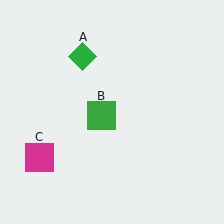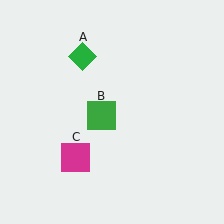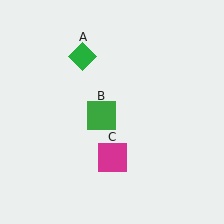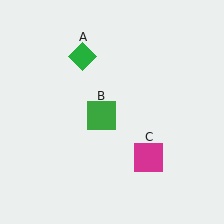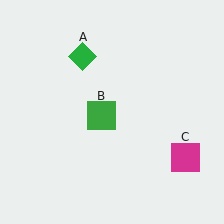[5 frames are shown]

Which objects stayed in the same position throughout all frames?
Green diamond (object A) and green square (object B) remained stationary.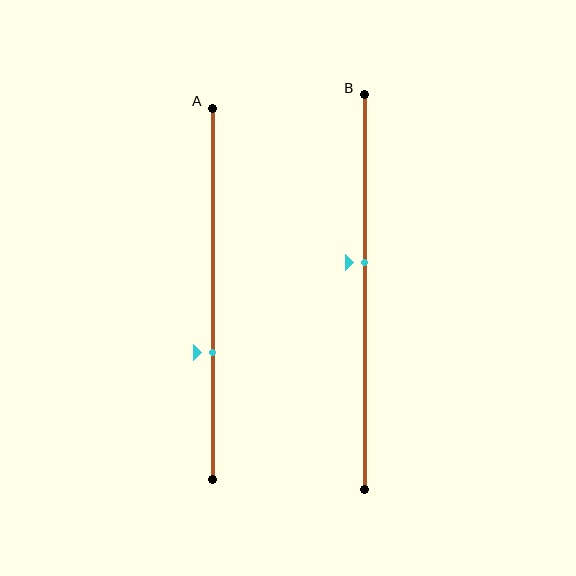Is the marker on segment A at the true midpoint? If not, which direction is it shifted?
No, the marker on segment A is shifted downward by about 16% of the segment length.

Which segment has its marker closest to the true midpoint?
Segment B has its marker closest to the true midpoint.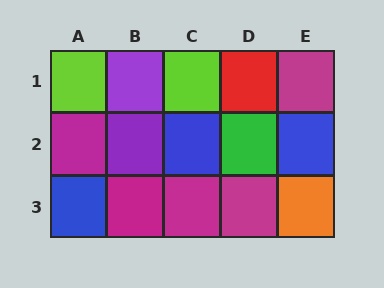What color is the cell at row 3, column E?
Orange.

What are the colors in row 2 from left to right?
Magenta, purple, blue, green, blue.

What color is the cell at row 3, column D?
Magenta.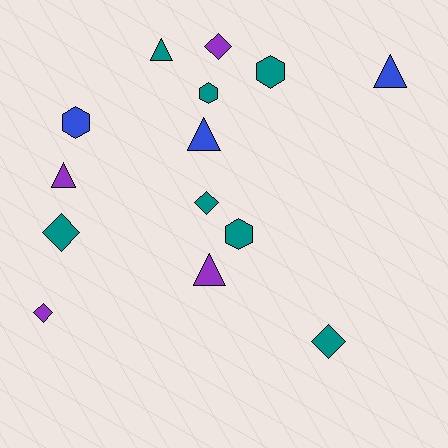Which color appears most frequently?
Teal, with 7 objects.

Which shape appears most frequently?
Diamond, with 5 objects.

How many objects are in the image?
There are 14 objects.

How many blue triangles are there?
There are 2 blue triangles.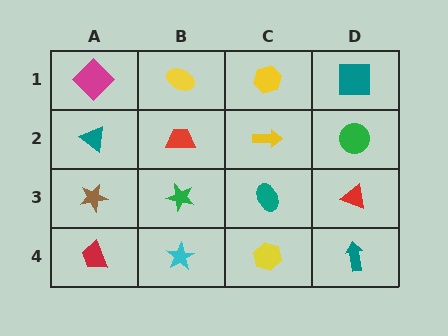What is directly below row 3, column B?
A cyan star.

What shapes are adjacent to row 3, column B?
A red trapezoid (row 2, column B), a cyan star (row 4, column B), a brown star (row 3, column A), a teal ellipse (row 3, column C).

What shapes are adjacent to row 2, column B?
A yellow ellipse (row 1, column B), a green star (row 3, column B), a teal triangle (row 2, column A), a yellow arrow (row 2, column C).